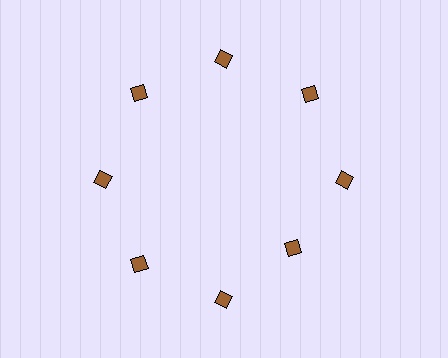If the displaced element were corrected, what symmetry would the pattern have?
It would have 8-fold rotational symmetry — the pattern would map onto itself every 45 degrees.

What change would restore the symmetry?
The symmetry would be restored by moving it outward, back onto the ring so that all 8 diamonds sit at equal angles and equal distance from the center.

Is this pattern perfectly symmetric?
No. The 8 brown diamonds are arranged in a ring, but one element near the 4 o'clock position is pulled inward toward the center, breaking the 8-fold rotational symmetry.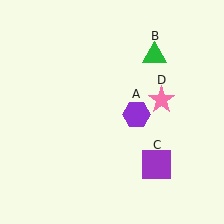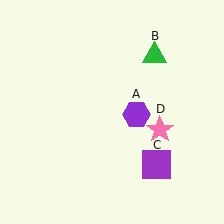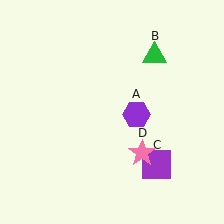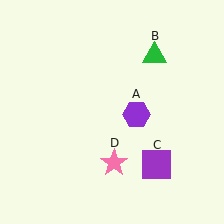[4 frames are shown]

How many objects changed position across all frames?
1 object changed position: pink star (object D).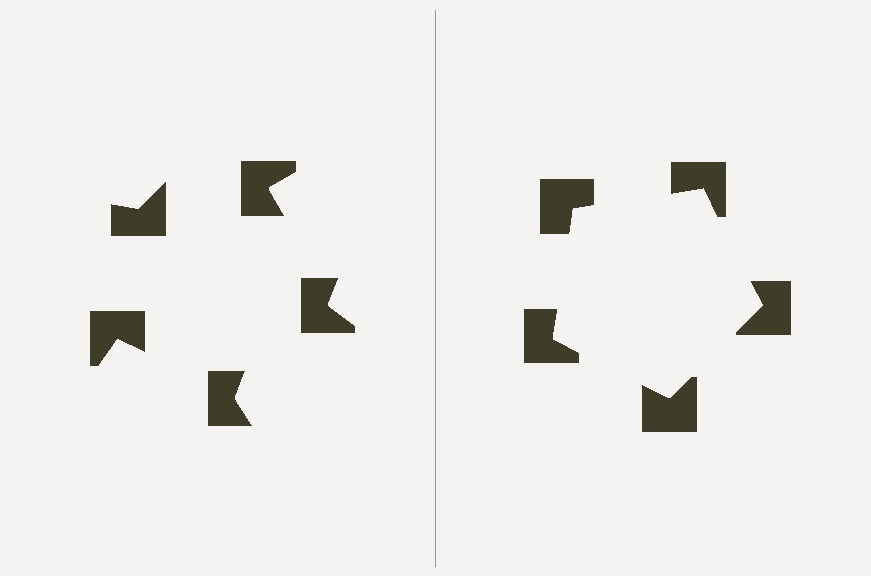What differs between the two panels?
The notched squares are positioned identically on both sides; only the wedge orientations differ. On the right they align to a pentagon; on the left they are misaligned.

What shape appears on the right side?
An illusory pentagon.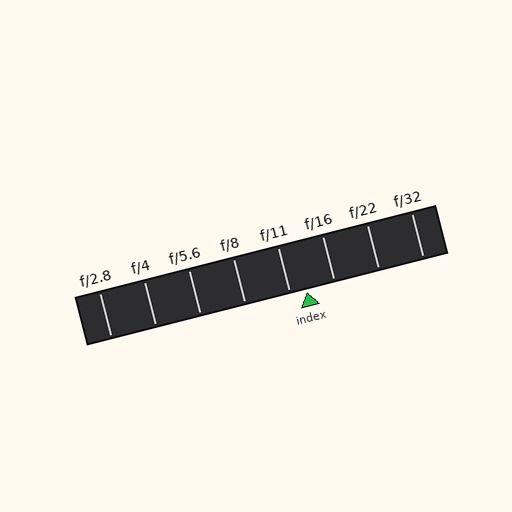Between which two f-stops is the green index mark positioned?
The index mark is between f/11 and f/16.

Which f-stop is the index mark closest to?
The index mark is closest to f/11.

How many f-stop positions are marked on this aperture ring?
There are 8 f-stop positions marked.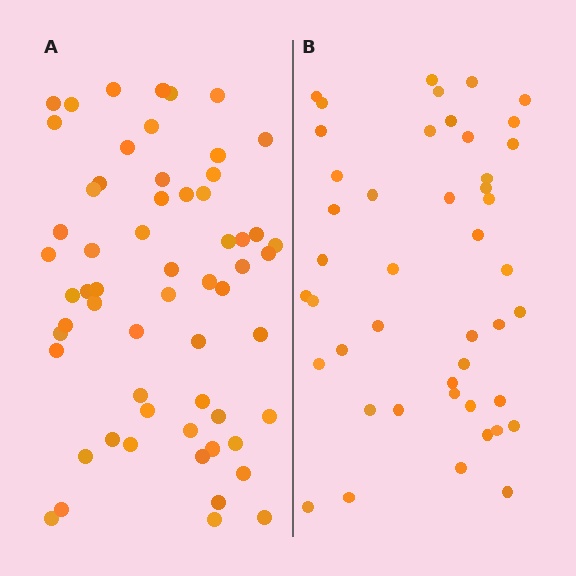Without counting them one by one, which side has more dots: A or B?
Region A (the left region) has more dots.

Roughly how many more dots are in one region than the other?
Region A has approximately 15 more dots than region B.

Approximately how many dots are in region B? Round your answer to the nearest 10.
About 40 dots. (The exact count is 45, which rounds to 40.)